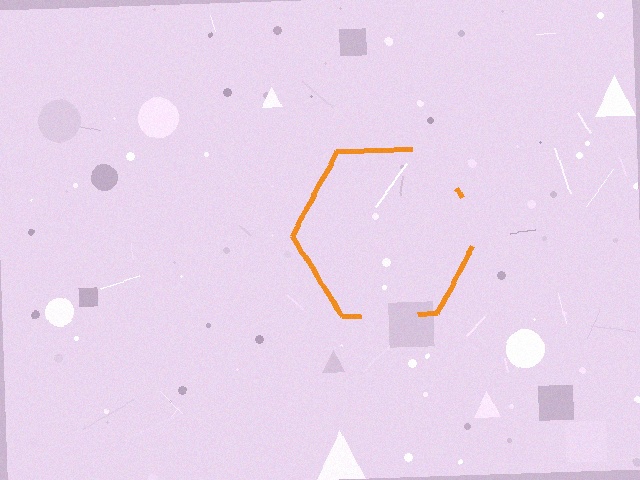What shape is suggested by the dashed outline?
The dashed outline suggests a hexagon.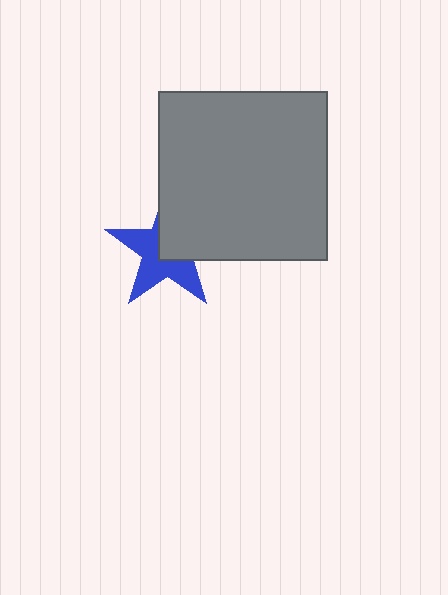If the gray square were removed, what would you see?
You would see the complete blue star.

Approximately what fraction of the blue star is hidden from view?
Roughly 46% of the blue star is hidden behind the gray square.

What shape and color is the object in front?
The object in front is a gray square.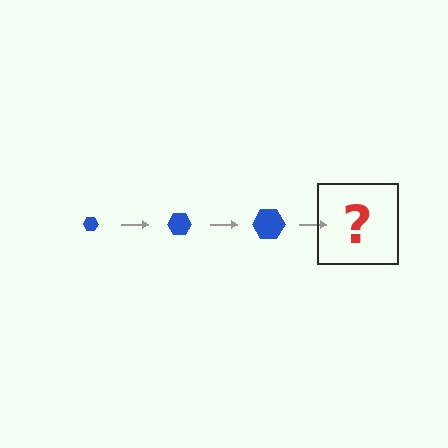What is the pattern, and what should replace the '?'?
The pattern is that the hexagon gets progressively larger each step. The '?' should be a blue hexagon, larger than the previous one.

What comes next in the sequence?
The next element should be a blue hexagon, larger than the previous one.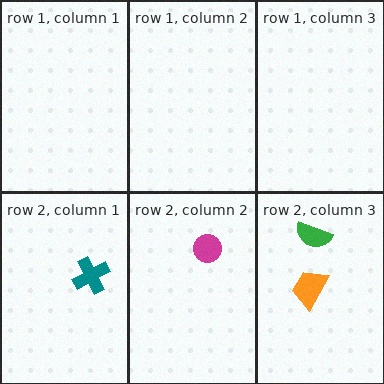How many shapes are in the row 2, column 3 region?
2.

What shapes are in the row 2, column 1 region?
The teal cross.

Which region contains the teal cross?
The row 2, column 1 region.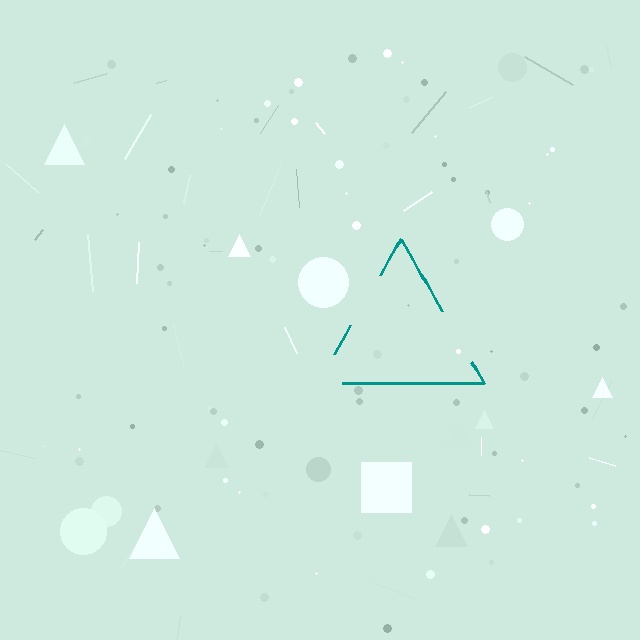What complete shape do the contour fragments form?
The contour fragments form a triangle.